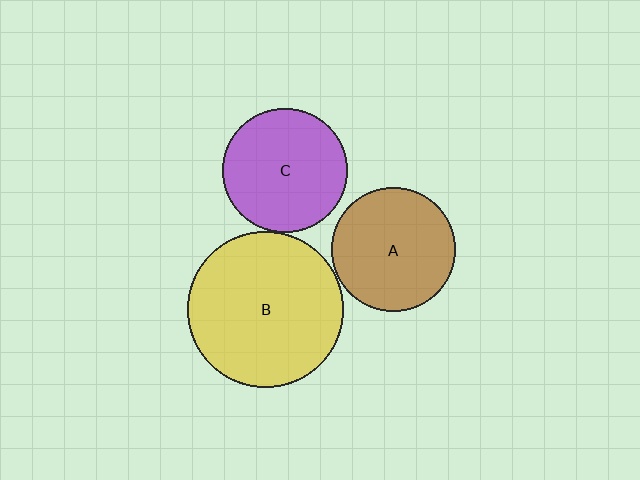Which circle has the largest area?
Circle B (yellow).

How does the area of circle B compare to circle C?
Approximately 1.6 times.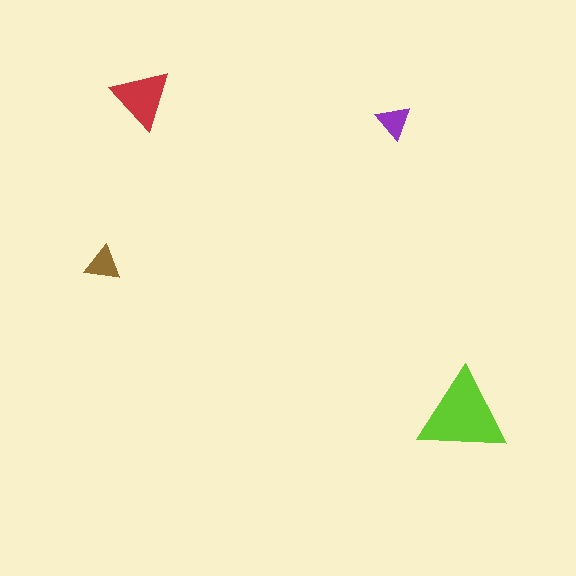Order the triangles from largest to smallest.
the lime one, the red one, the brown one, the purple one.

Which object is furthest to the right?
The lime triangle is rightmost.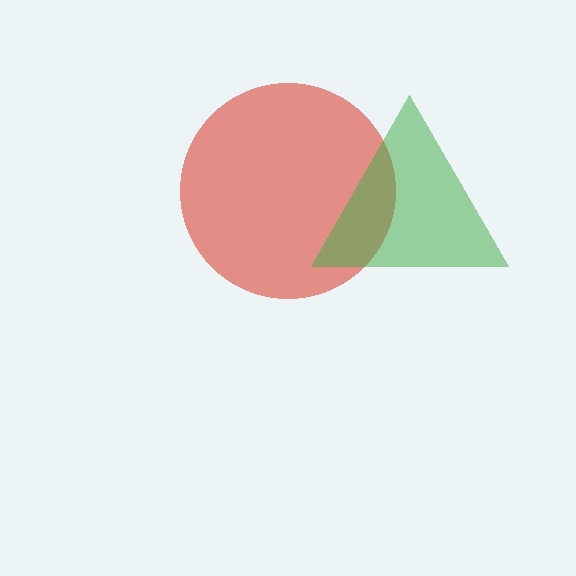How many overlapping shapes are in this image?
There are 2 overlapping shapes in the image.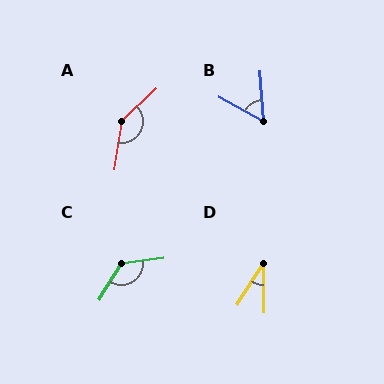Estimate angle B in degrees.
Approximately 57 degrees.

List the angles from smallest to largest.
D (33°), B (57°), C (128°), A (142°).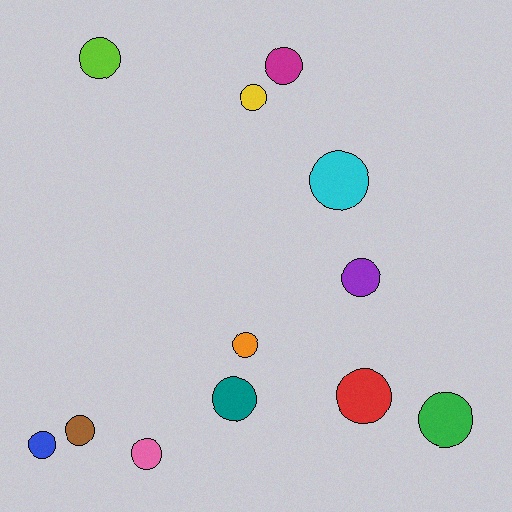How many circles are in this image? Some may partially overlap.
There are 12 circles.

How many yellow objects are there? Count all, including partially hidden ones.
There is 1 yellow object.